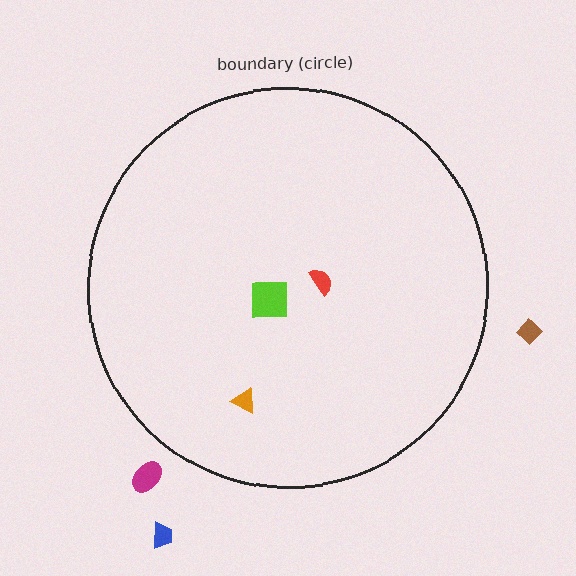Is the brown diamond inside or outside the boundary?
Outside.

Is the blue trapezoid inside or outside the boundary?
Outside.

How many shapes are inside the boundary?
3 inside, 3 outside.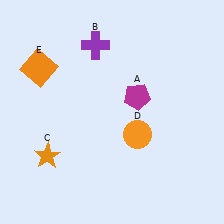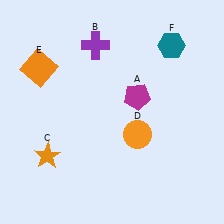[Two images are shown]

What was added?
A teal hexagon (F) was added in Image 2.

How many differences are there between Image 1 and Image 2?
There is 1 difference between the two images.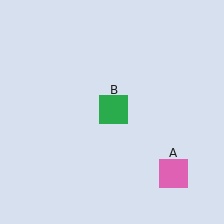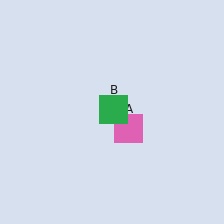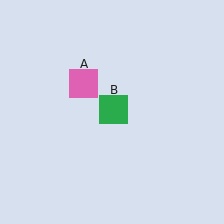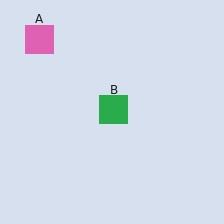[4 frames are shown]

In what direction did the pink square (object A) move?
The pink square (object A) moved up and to the left.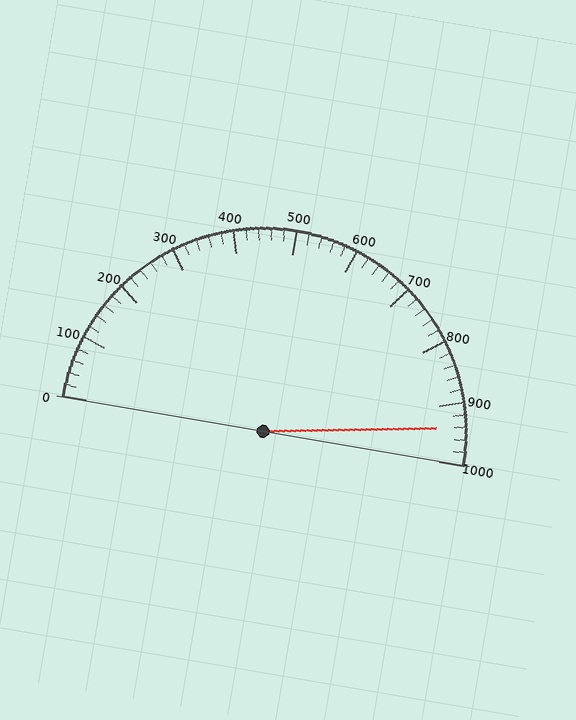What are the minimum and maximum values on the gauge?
The gauge ranges from 0 to 1000.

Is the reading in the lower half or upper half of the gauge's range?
The reading is in the upper half of the range (0 to 1000).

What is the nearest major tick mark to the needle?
The nearest major tick mark is 900.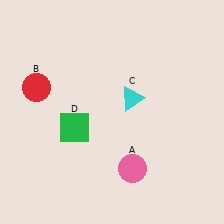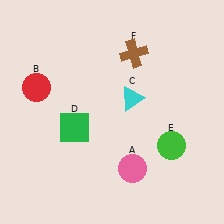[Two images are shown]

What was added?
A green circle (E), a brown cross (F) were added in Image 2.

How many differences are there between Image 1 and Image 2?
There are 2 differences between the two images.